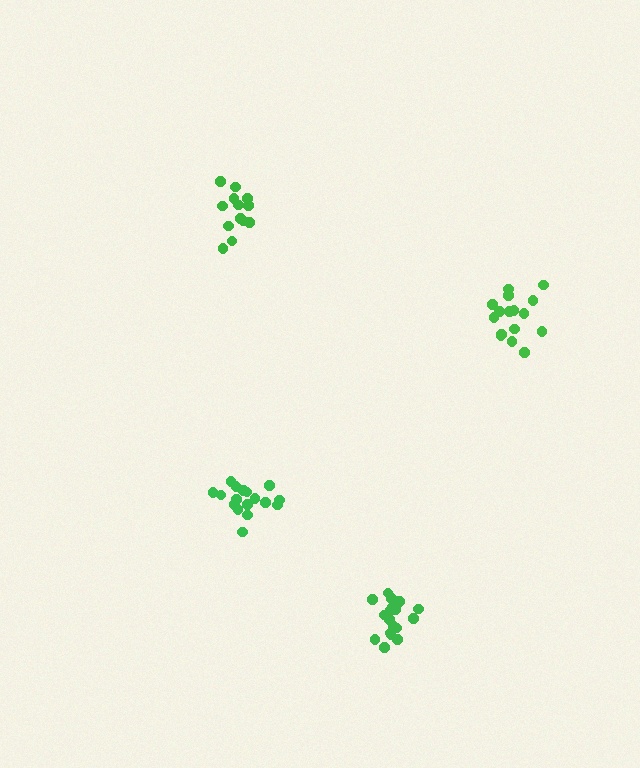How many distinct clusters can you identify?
There are 4 distinct clusters.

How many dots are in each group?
Group 1: 13 dots, Group 2: 16 dots, Group 3: 17 dots, Group 4: 18 dots (64 total).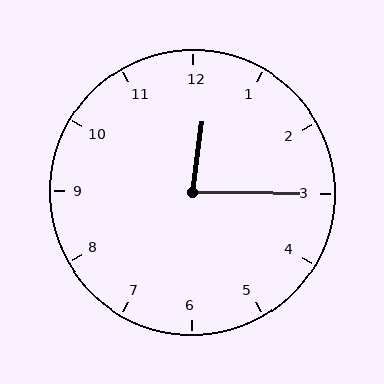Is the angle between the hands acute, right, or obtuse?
It is acute.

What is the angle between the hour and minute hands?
Approximately 82 degrees.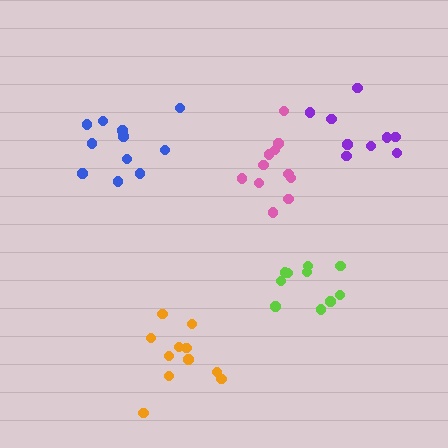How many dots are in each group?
Group 1: 11 dots, Group 2: 11 dots, Group 3: 11 dots, Group 4: 10 dots, Group 5: 9 dots (52 total).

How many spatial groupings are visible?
There are 5 spatial groupings.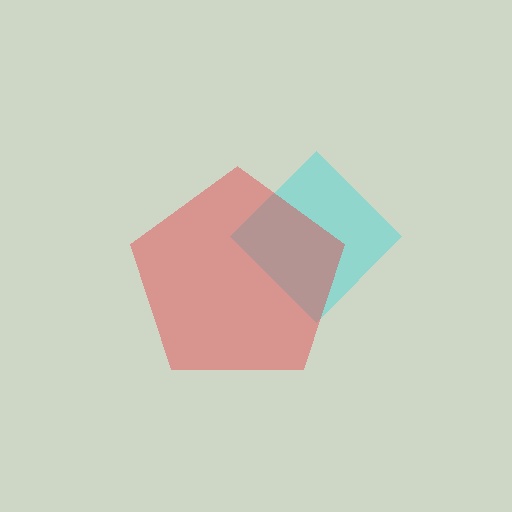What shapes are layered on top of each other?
The layered shapes are: a cyan diamond, a red pentagon.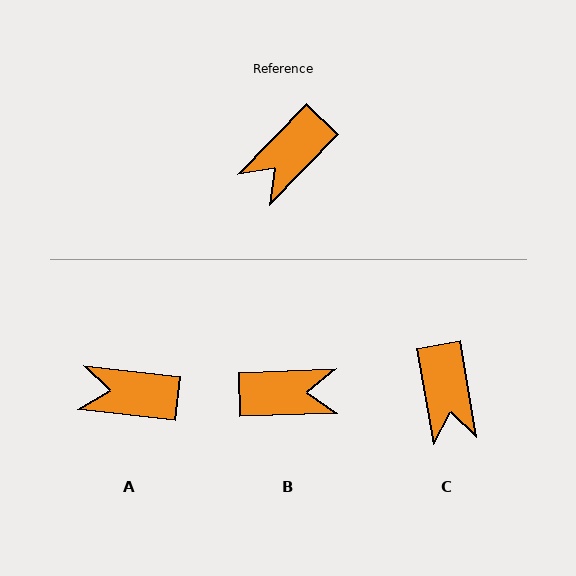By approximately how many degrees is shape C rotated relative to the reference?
Approximately 54 degrees counter-clockwise.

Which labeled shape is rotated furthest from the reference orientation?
B, about 136 degrees away.